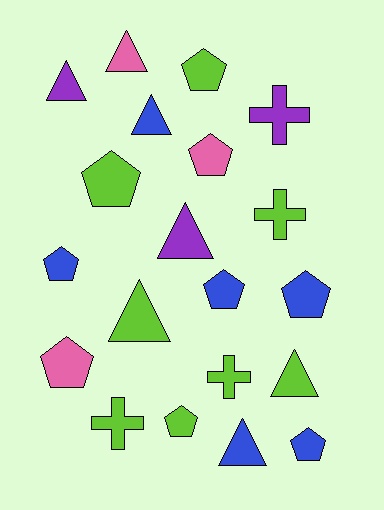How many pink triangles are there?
There is 1 pink triangle.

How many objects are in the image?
There are 20 objects.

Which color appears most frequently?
Lime, with 8 objects.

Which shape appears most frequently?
Pentagon, with 9 objects.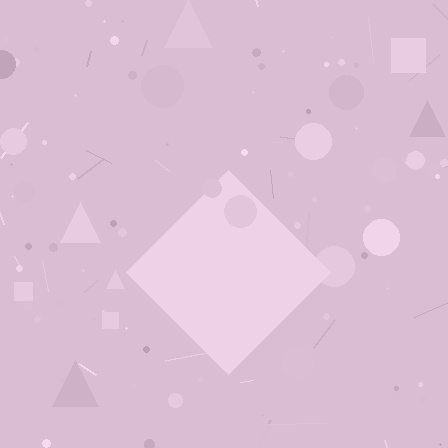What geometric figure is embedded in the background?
A diamond is embedded in the background.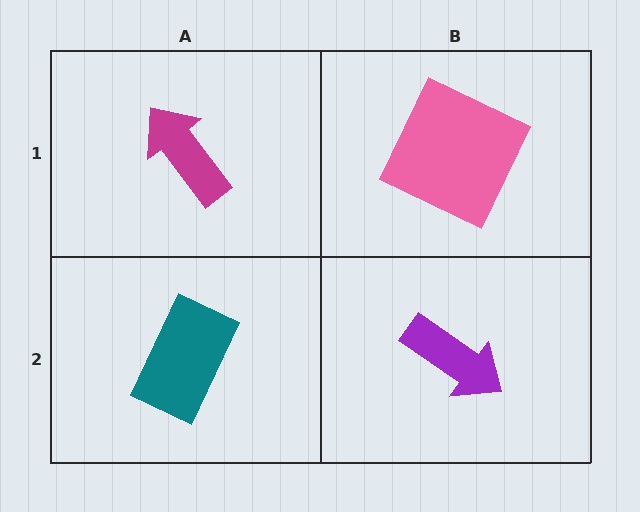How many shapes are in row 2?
2 shapes.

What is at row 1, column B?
A pink square.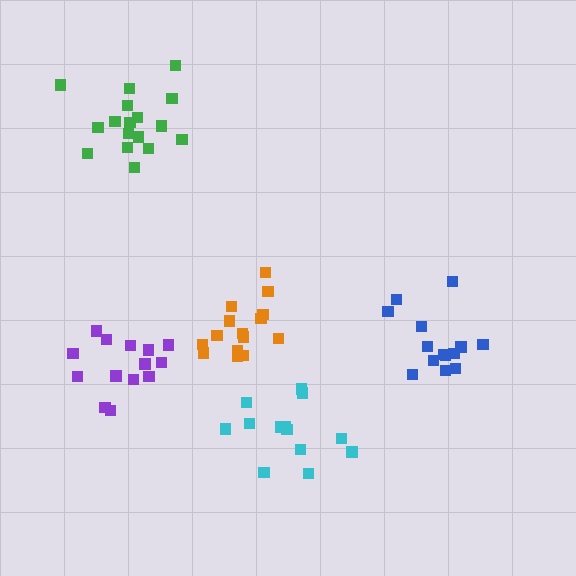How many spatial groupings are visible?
There are 5 spatial groupings.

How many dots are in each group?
Group 1: 15 dots, Group 2: 14 dots, Group 3: 17 dots, Group 4: 13 dots, Group 5: 14 dots (73 total).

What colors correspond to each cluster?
The clusters are colored: orange, blue, green, cyan, purple.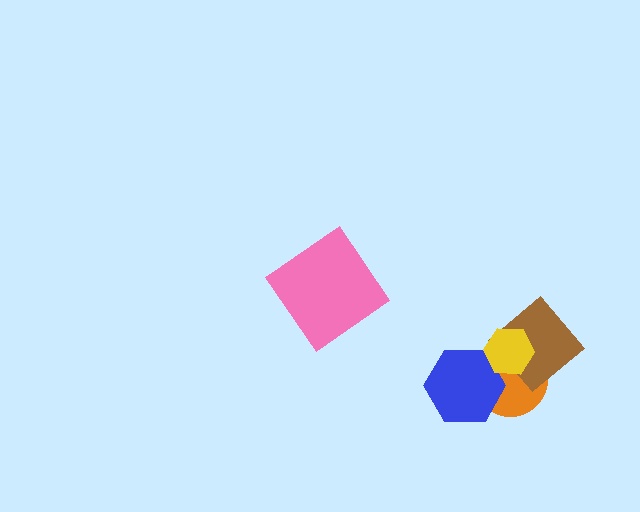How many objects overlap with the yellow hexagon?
3 objects overlap with the yellow hexagon.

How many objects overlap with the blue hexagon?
2 objects overlap with the blue hexagon.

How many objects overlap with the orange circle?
3 objects overlap with the orange circle.